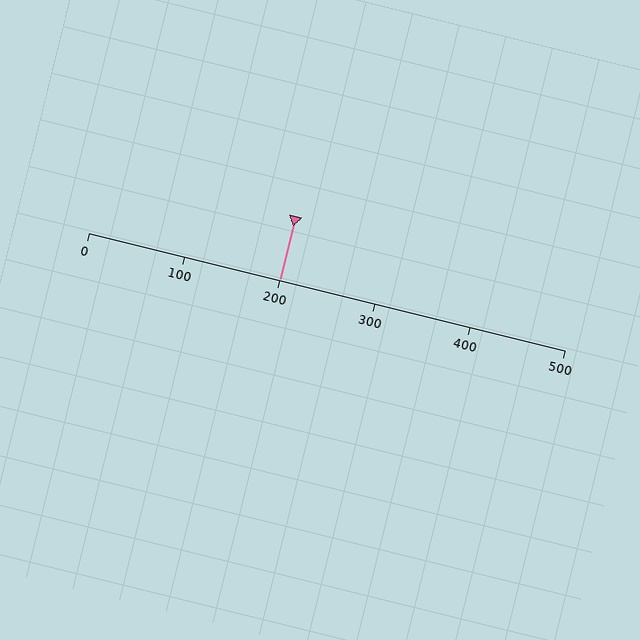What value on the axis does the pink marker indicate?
The marker indicates approximately 200.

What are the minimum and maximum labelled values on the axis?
The axis runs from 0 to 500.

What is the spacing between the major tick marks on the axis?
The major ticks are spaced 100 apart.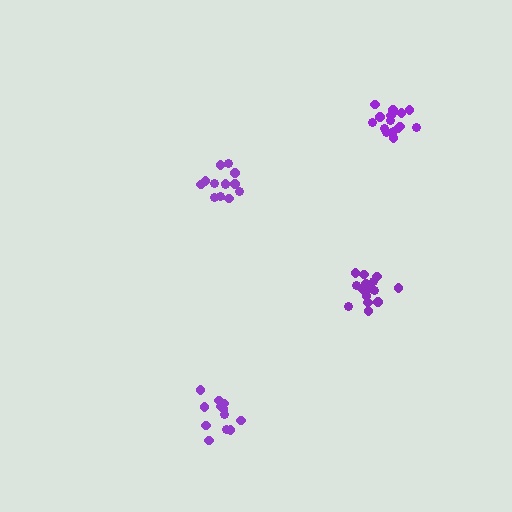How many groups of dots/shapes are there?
There are 4 groups.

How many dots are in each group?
Group 1: 16 dots, Group 2: 12 dots, Group 3: 13 dots, Group 4: 16 dots (57 total).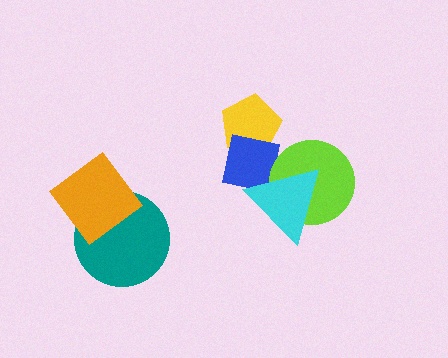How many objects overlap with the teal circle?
1 object overlaps with the teal circle.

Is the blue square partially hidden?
Yes, it is partially covered by another shape.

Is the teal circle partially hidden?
Yes, it is partially covered by another shape.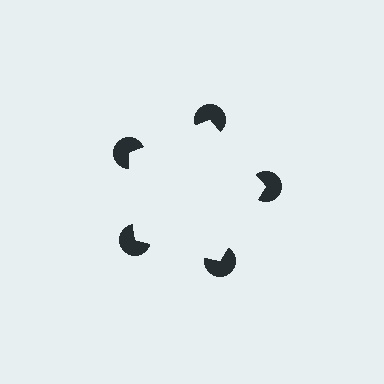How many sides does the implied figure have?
5 sides.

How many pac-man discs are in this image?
There are 5 — one at each vertex of the illusory pentagon.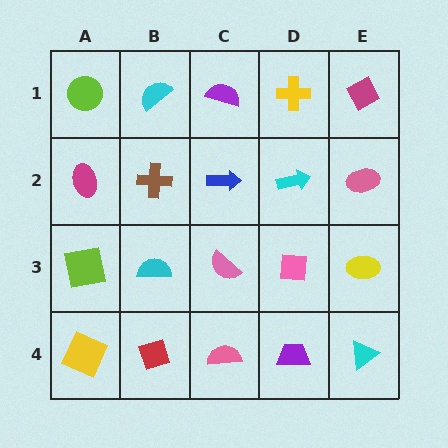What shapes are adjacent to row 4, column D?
A pink square (row 3, column D), a pink semicircle (row 4, column C), a cyan triangle (row 4, column E).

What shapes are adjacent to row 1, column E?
A pink ellipse (row 2, column E), a yellow cross (row 1, column D).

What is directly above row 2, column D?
A yellow cross.